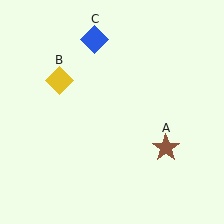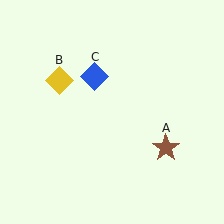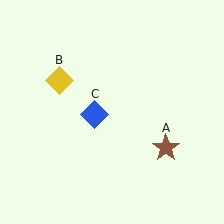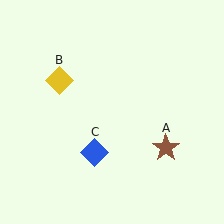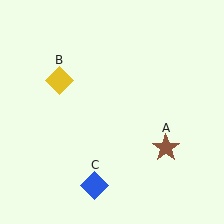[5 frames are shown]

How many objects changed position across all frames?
1 object changed position: blue diamond (object C).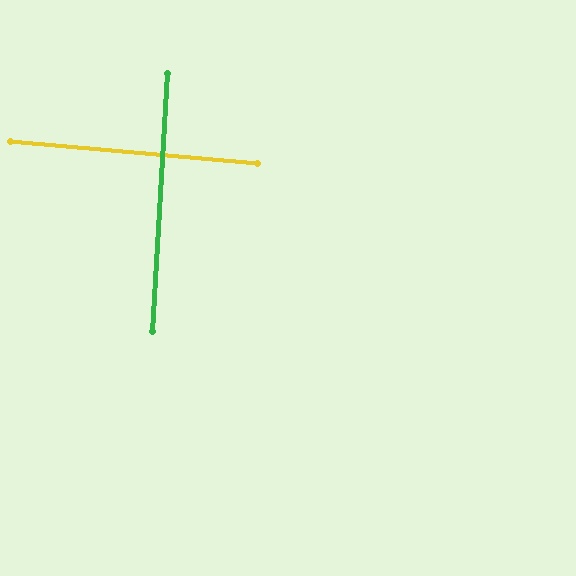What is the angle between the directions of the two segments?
Approximately 88 degrees.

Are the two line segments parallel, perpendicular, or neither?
Perpendicular — they meet at approximately 88°.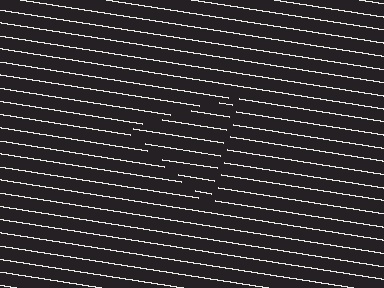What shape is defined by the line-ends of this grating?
An illusory triangle. The interior of the shape contains the same grating, shifted by half a period — the contour is defined by the phase discontinuity where line-ends from the inner and outer gratings abut.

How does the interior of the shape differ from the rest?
The interior of the shape contains the same grating, shifted by half a period — the contour is defined by the phase discontinuity where line-ends from the inner and outer gratings abut.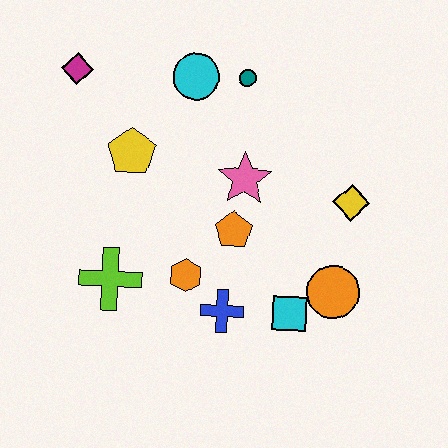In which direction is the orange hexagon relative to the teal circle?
The orange hexagon is below the teal circle.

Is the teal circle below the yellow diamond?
No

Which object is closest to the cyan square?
The orange circle is closest to the cyan square.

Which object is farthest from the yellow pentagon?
The orange circle is farthest from the yellow pentagon.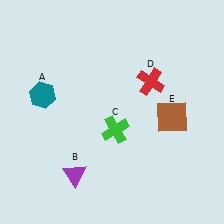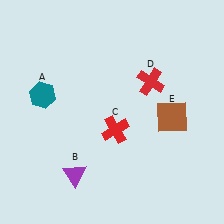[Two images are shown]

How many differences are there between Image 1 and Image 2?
There is 1 difference between the two images.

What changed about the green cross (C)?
In Image 1, C is green. In Image 2, it changed to red.